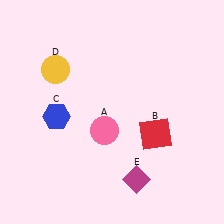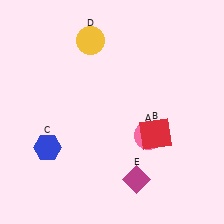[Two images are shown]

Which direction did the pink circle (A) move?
The pink circle (A) moved right.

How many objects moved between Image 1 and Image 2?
3 objects moved between the two images.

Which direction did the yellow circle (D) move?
The yellow circle (D) moved right.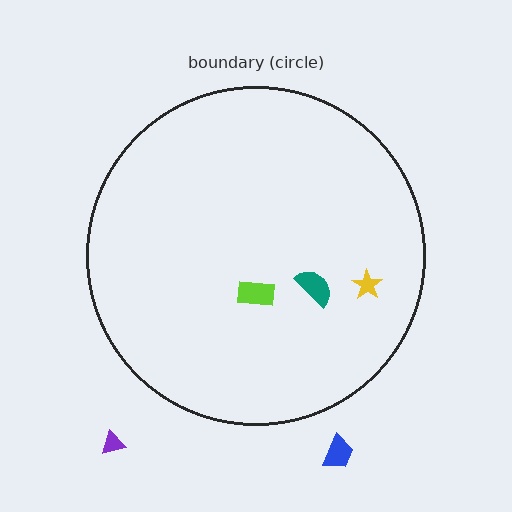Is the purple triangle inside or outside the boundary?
Outside.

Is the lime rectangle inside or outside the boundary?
Inside.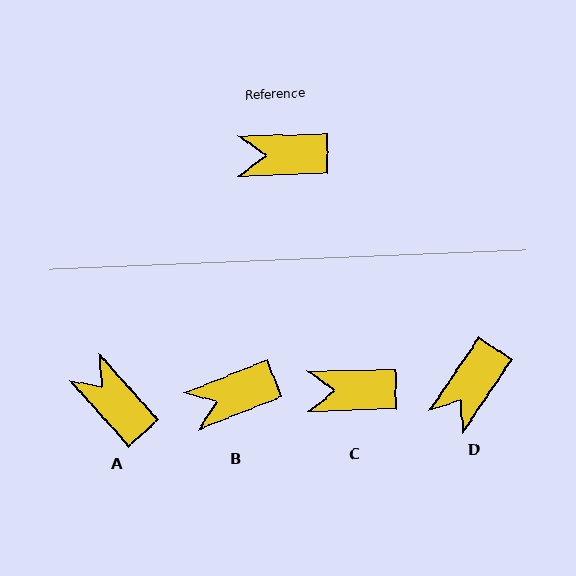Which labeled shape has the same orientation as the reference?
C.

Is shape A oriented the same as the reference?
No, it is off by about 49 degrees.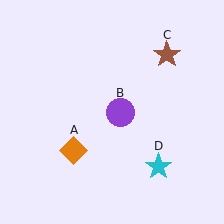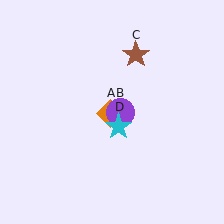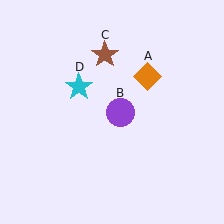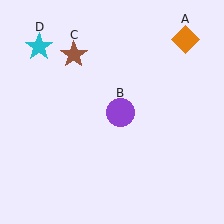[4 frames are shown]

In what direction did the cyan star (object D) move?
The cyan star (object D) moved up and to the left.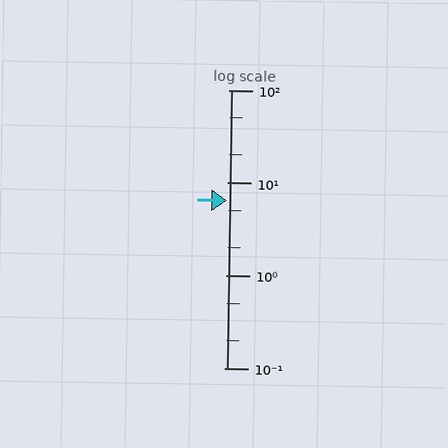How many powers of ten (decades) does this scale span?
The scale spans 3 decades, from 0.1 to 100.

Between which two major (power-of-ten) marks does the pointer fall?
The pointer is between 1 and 10.